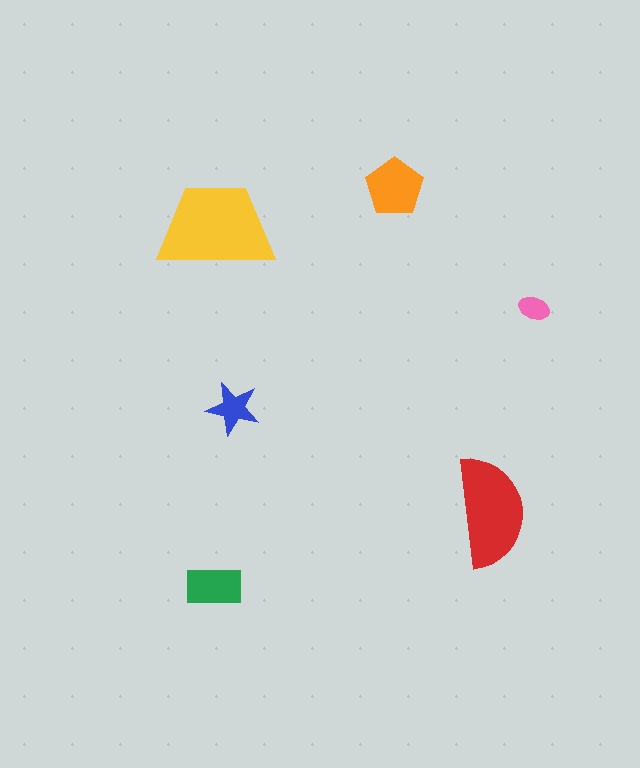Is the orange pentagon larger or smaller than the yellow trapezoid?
Smaller.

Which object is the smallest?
The pink ellipse.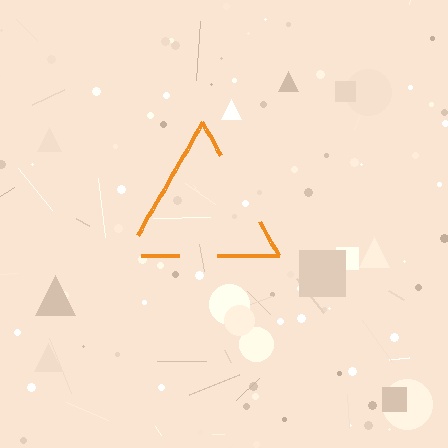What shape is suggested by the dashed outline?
The dashed outline suggests a triangle.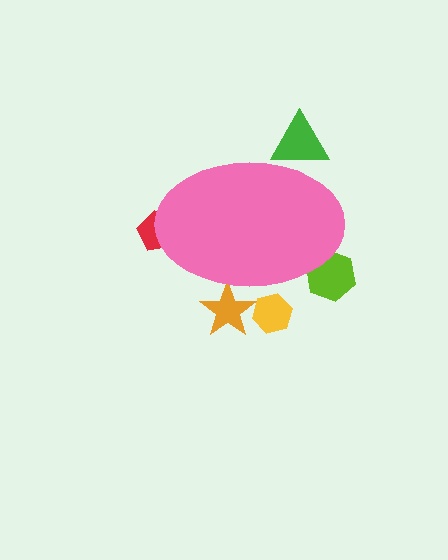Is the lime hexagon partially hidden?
Yes, the lime hexagon is partially hidden behind the pink ellipse.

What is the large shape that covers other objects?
A pink ellipse.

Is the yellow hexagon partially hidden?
Yes, the yellow hexagon is partially hidden behind the pink ellipse.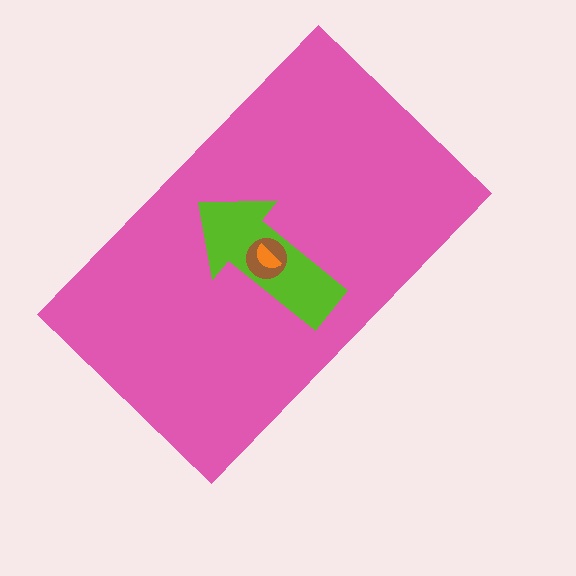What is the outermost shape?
The pink rectangle.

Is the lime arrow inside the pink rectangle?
Yes.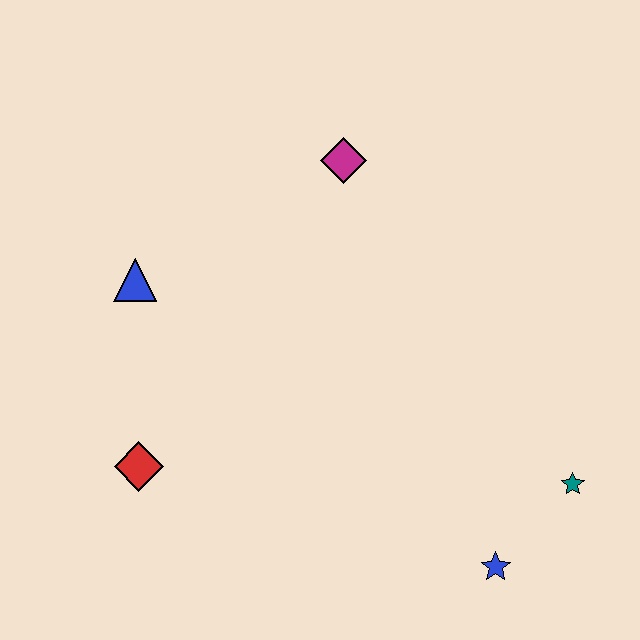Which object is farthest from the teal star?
The blue triangle is farthest from the teal star.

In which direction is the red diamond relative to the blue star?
The red diamond is to the left of the blue star.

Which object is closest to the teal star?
The blue star is closest to the teal star.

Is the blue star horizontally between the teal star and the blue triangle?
Yes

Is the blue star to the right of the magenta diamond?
Yes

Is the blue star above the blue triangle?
No